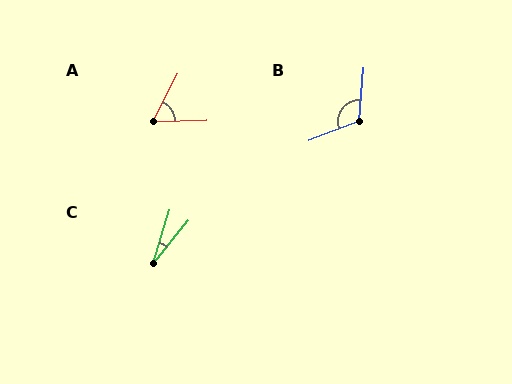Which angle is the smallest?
C, at approximately 22 degrees.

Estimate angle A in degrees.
Approximately 62 degrees.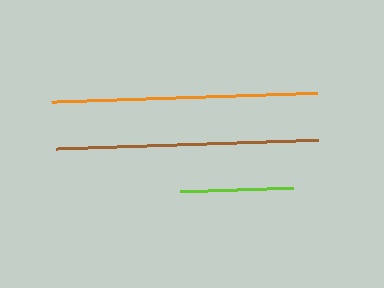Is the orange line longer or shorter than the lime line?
The orange line is longer than the lime line.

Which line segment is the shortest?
The lime line is the shortest at approximately 113 pixels.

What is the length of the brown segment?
The brown segment is approximately 262 pixels long.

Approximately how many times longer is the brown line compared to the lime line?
The brown line is approximately 2.3 times the length of the lime line.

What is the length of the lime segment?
The lime segment is approximately 113 pixels long.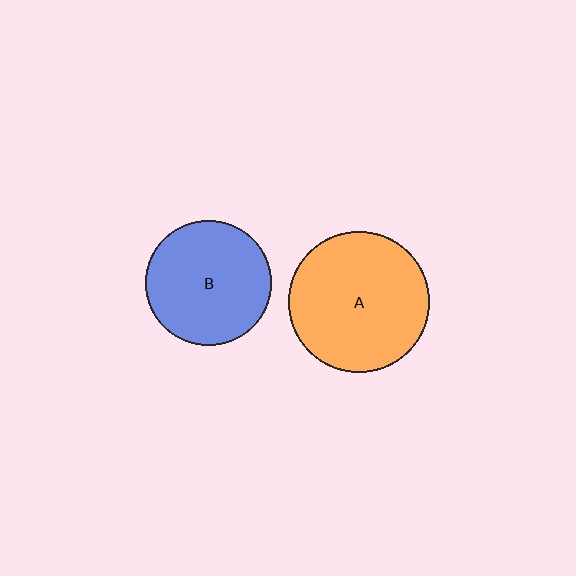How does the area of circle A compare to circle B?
Approximately 1.3 times.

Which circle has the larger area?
Circle A (orange).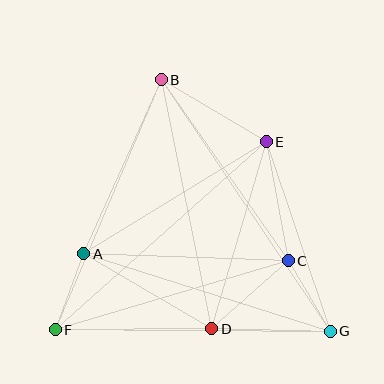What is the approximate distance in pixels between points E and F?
The distance between E and F is approximately 283 pixels.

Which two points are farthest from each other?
Points B and G are farthest from each other.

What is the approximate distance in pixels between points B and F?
The distance between B and F is approximately 272 pixels.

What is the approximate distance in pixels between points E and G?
The distance between E and G is approximately 200 pixels.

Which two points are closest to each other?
Points A and F are closest to each other.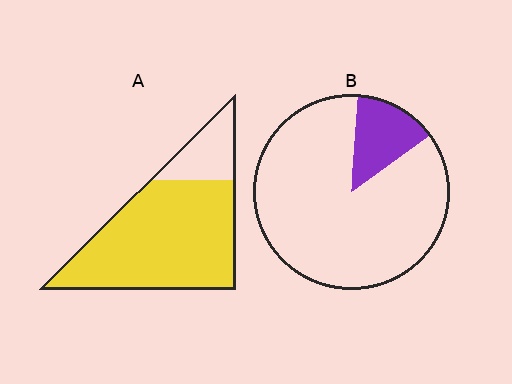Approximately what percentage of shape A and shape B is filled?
A is approximately 80% and B is approximately 15%.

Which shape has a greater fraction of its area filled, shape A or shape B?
Shape A.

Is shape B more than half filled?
No.